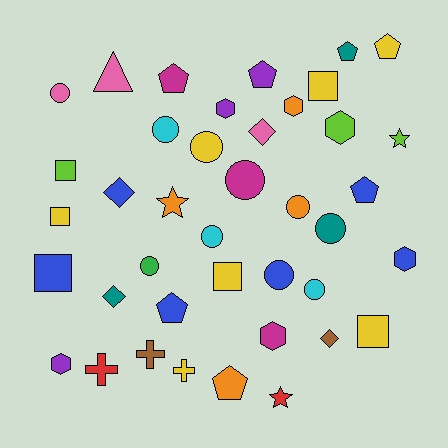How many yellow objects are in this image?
There are 7 yellow objects.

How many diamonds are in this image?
There are 4 diamonds.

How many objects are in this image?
There are 40 objects.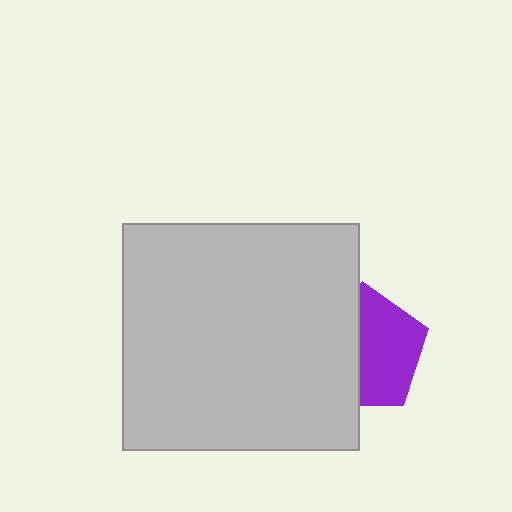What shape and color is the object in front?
The object in front is a light gray rectangle.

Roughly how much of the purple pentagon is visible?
About half of it is visible (roughly 54%).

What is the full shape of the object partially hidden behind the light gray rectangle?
The partially hidden object is a purple pentagon.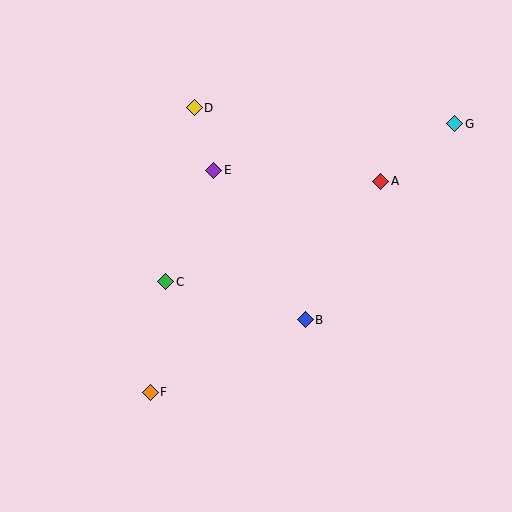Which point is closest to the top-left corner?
Point D is closest to the top-left corner.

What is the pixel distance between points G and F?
The distance between G and F is 406 pixels.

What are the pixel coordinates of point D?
Point D is at (194, 108).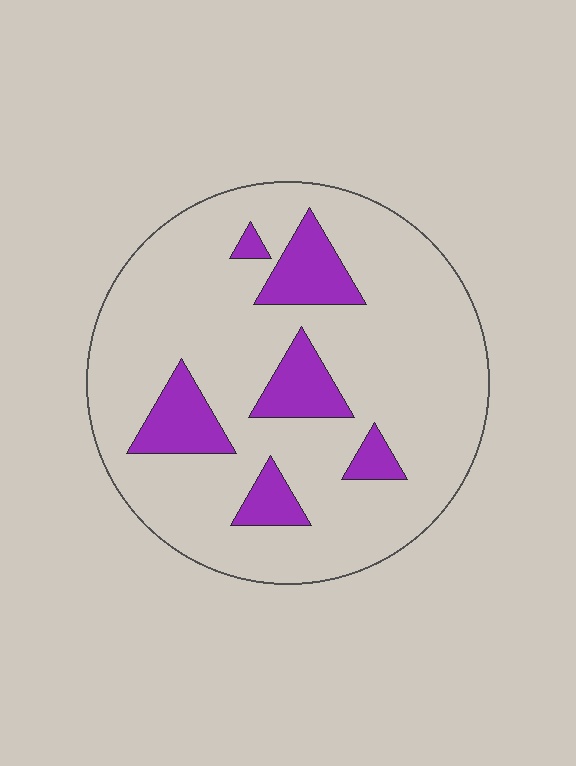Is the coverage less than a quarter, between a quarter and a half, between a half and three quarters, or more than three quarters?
Less than a quarter.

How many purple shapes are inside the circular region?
6.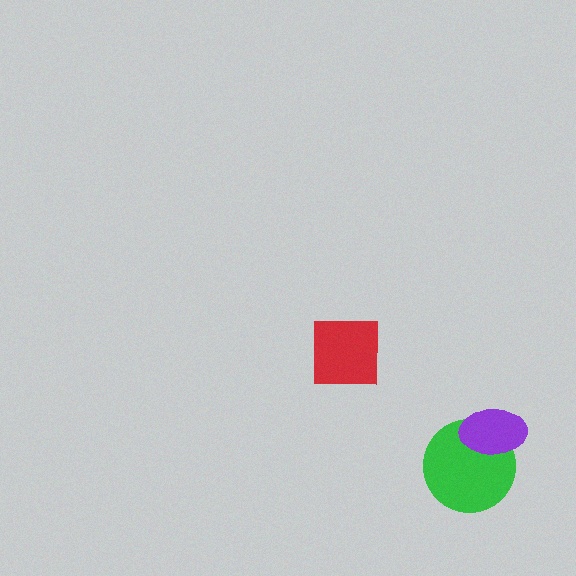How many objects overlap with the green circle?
1 object overlaps with the green circle.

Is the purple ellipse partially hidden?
No, no other shape covers it.